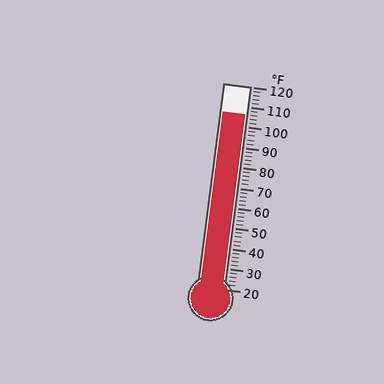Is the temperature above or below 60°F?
The temperature is above 60°F.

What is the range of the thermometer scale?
The thermometer scale ranges from 20°F to 120°F.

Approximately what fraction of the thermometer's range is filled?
The thermometer is filled to approximately 85% of its range.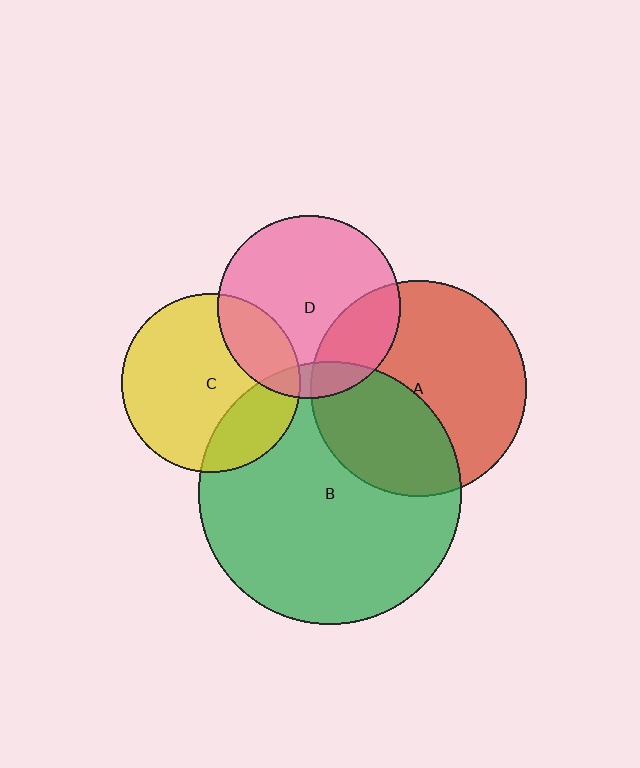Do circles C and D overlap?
Yes.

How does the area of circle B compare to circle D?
Approximately 2.1 times.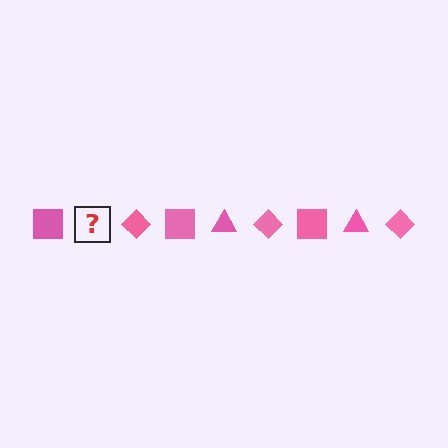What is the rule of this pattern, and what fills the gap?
The rule is that the pattern cycles through square, triangle, diamond shapes in pink. The gap should be filled with a pink triangle.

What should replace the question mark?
The question mark should be replaced with a pink triangle.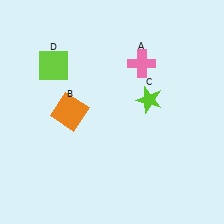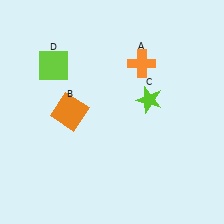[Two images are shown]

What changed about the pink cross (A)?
In Image 1, A is pink. In Image 2, it changed to orange.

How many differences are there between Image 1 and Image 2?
There is 1 difference between the two images.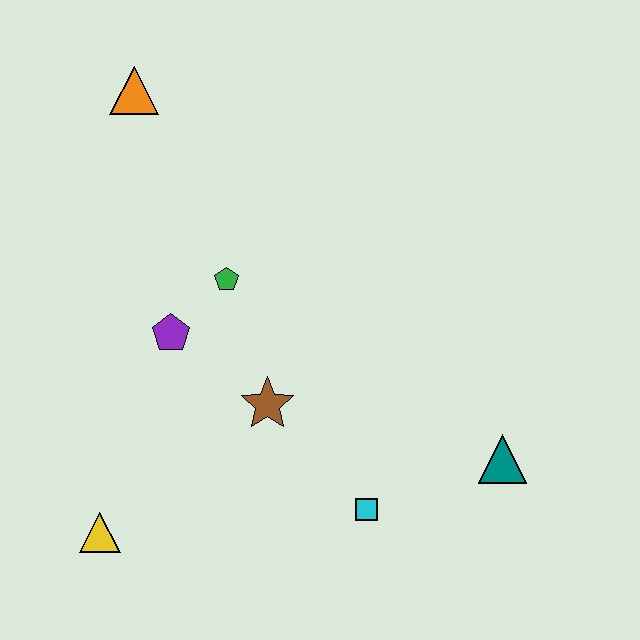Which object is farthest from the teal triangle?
The orange triangle is farthest from the teal triangle.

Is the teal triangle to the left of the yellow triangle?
No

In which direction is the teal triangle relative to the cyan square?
The teal triangle is to the right of the cyan square.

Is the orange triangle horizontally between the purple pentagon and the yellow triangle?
Yes